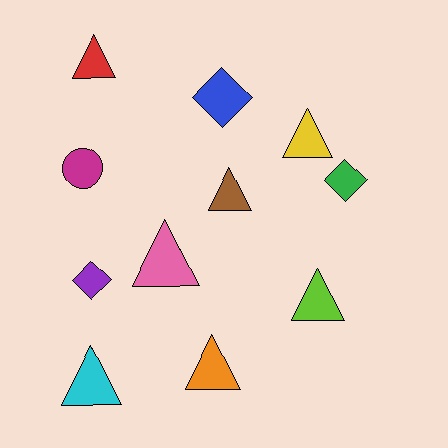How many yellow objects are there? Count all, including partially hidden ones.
There is 1 yellow object.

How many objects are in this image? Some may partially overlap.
There are 11 objects.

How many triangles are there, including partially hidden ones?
There are 7 triangles.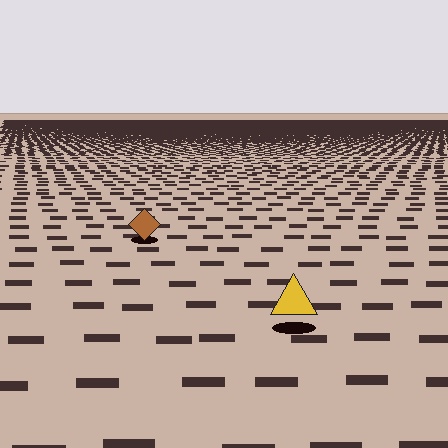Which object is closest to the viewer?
The yellow triangle is closest. The texture marks near it are larger and more spread out.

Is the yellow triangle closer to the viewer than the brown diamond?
Yes. The yellow triangle is closer — you can tell from the texture gradient: the ground texture is coarser near it.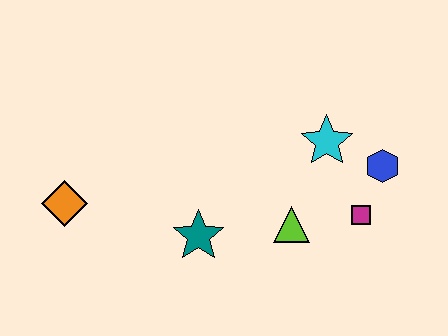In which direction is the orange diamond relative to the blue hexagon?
The orange diamond is to the left of the blue hexagon.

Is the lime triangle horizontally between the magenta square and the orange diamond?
Yes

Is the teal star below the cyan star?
Yes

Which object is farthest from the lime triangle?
The orange diamond is farthest from the lime triangle.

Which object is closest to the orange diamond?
The teal star is closest to the orange diamond.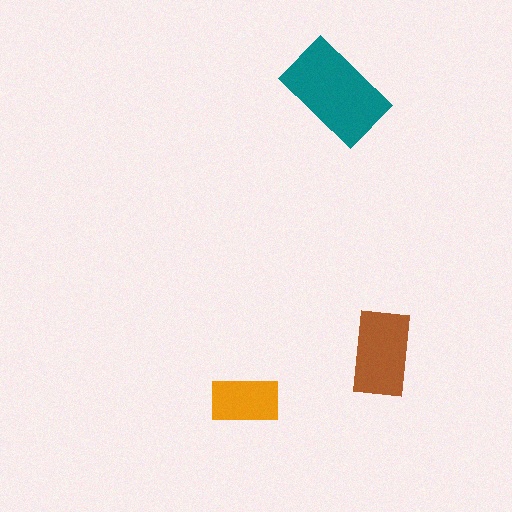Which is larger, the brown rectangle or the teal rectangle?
The teal one.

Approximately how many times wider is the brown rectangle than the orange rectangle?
About 1.5 times wider.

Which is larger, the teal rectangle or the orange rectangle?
The teal one.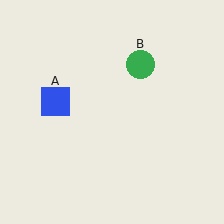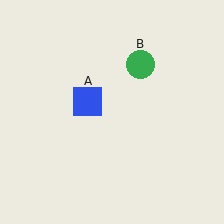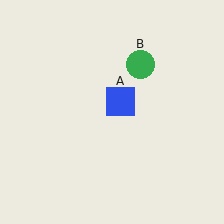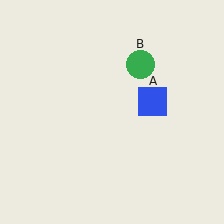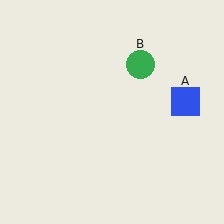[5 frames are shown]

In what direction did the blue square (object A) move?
The blue square (object A) moved right.